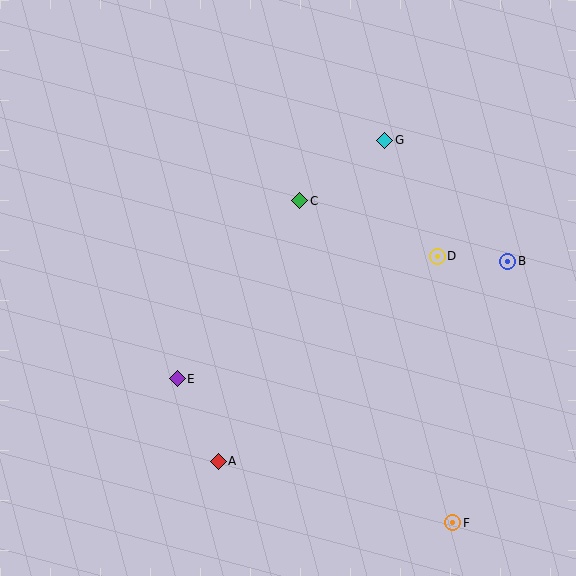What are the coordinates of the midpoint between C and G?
The midpoint between C and G is at (342, 171).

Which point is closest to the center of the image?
Point C at (300, 201) is closest to the center.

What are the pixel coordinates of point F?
Point F is at (453, 523).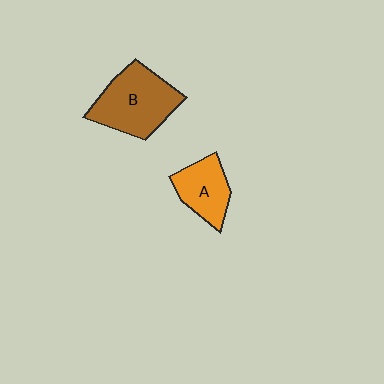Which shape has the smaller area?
Shape A (orange).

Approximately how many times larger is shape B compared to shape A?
Approximately 1.6 times.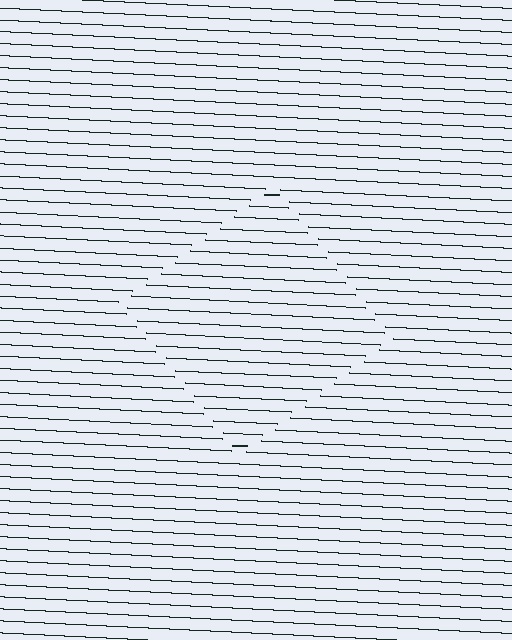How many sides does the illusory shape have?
4 sides — the line-ends trace a square.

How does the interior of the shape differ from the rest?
The interior of the shape contains the same grating, shifted by half a period — the contour is defined by the phase discontinuity where line-ends from the inner and outer gratings abut.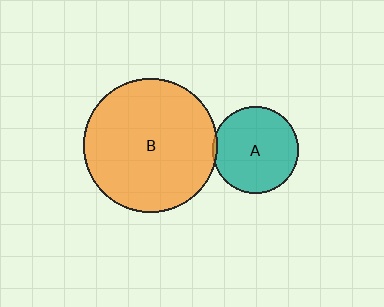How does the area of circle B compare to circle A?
Approximately 2.4 times.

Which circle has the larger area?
Circle B (orange).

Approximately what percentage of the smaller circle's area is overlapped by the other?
Approximately 5%.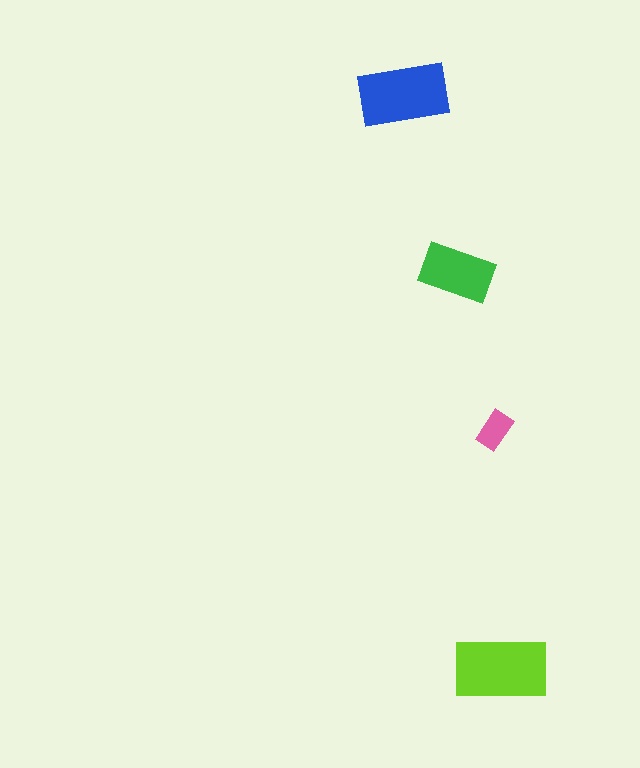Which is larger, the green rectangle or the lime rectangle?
The lime one.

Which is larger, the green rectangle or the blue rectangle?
The blue one.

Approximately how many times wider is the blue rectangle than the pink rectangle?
About 2.5 times wider.